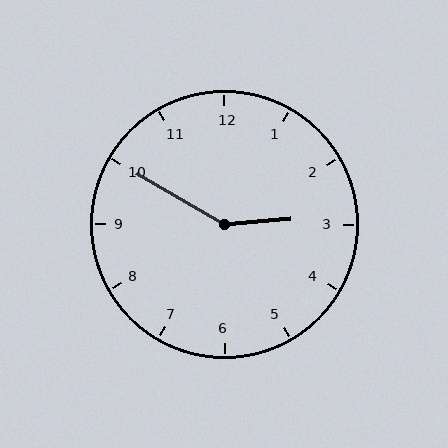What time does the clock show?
2:50.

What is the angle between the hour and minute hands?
Approximately 145 degrees.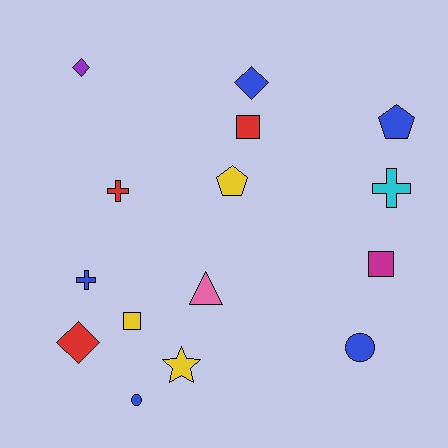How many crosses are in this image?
There are 3 crosses.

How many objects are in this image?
There are 15 objects.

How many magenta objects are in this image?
There is 1 magenta object.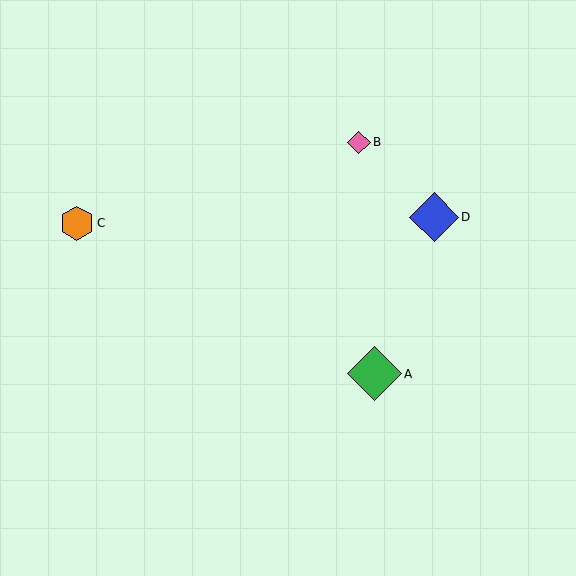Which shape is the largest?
The green diamond (labeled A) is the largest.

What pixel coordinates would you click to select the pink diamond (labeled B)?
Click at (359, 142) to select the pink diamond B.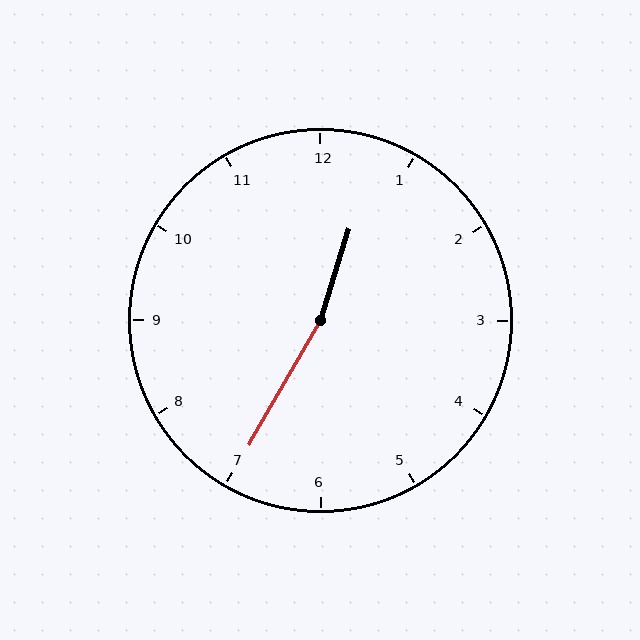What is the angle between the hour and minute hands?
Approximately 168 degrees.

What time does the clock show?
12:35.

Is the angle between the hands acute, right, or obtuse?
It is obtuse.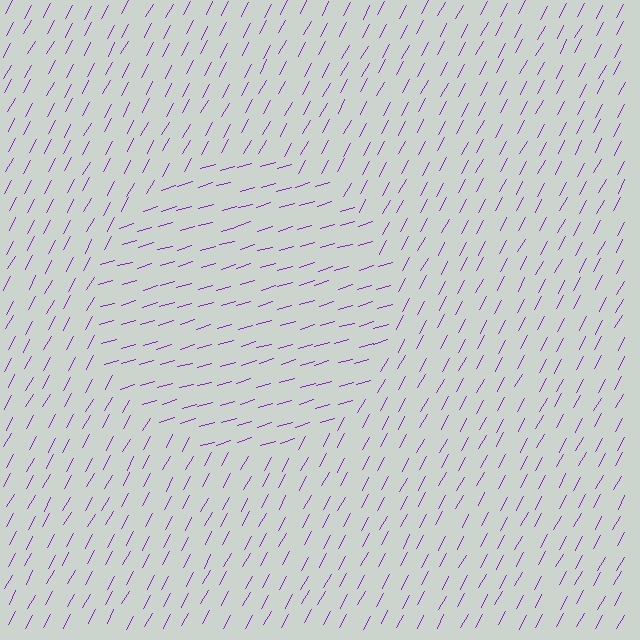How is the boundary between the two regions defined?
The boundary is defined purely by a change in line orientation (approximately 45 degrees difference). All lines are the same color and thickness.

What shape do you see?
I see a circle.